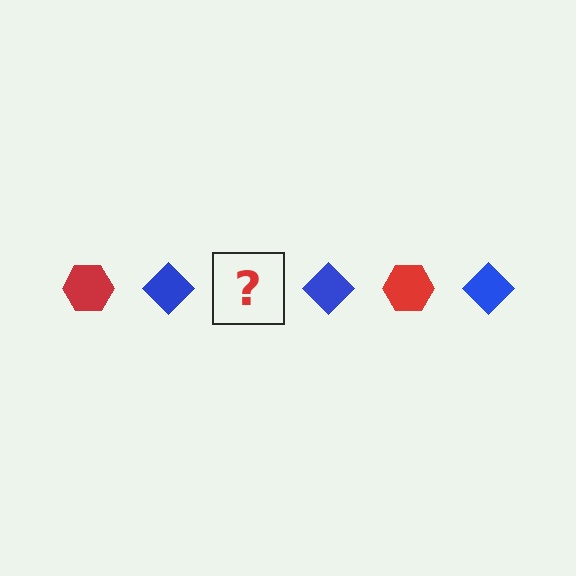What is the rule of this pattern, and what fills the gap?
The rule is that the pattern alternates between red hexagon and blue diamond. The gap should be filled with a red hexagon.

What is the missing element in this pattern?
The missing element is a red hexagon.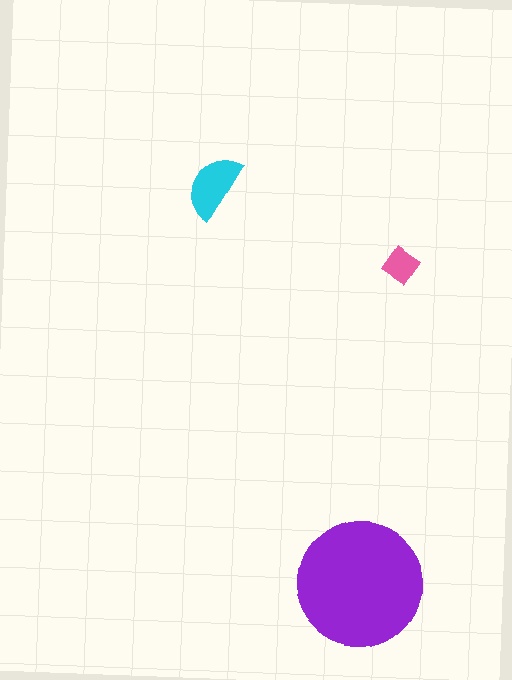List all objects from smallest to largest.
The pink diamond, the cyan semicircle, the purple circle.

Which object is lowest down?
The purple circle is bottommost.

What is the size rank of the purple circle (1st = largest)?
1st.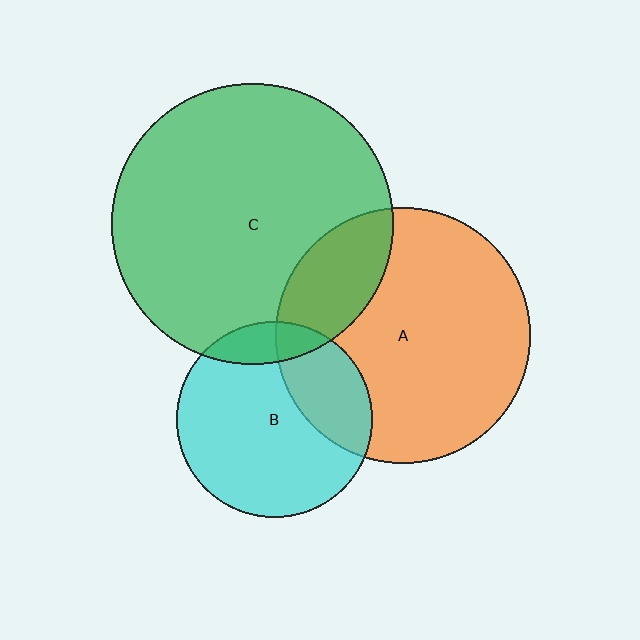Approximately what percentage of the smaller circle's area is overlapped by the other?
Approximately 20%.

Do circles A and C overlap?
Yes.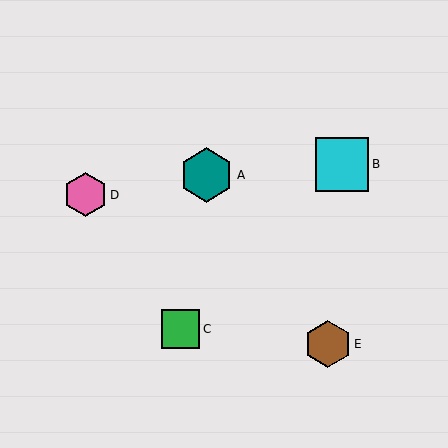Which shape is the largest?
The teal hexagon (labeled A) is the largest.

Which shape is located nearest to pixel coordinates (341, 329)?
The brown hexagon (labeled E) at (328, 344) is nearest to that location.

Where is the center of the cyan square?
The center of the cyan square is at (342, 164).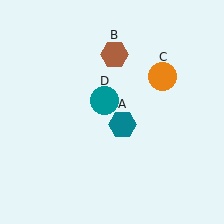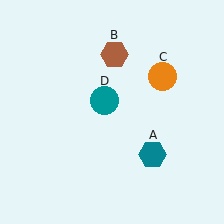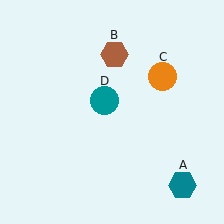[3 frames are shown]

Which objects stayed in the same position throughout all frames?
Brown hexagon (object B) and orange circle (object C) and teal circle (object D) remained stationary.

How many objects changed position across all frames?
1 object changed position: teal hexagon (object A).